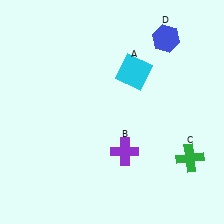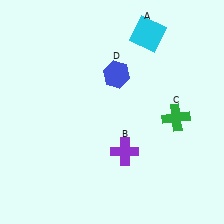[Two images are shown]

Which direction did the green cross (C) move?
The green cross (C) moved up.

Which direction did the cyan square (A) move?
The cyan square (A) moved up.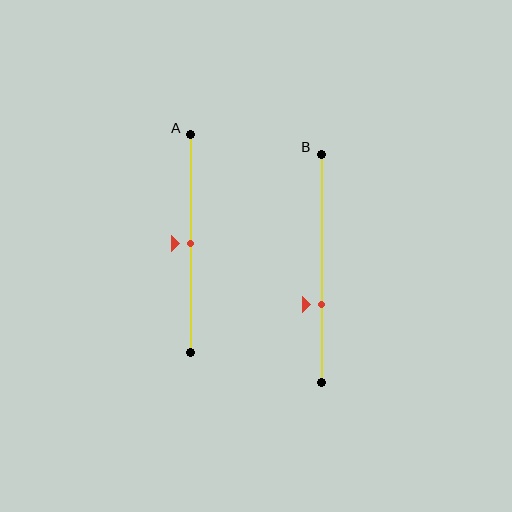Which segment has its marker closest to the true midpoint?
Segment A has its marker closest to the true midpoint.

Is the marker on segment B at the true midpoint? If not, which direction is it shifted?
No, the marker on segment B is shifted downward by about 16% of the segment length.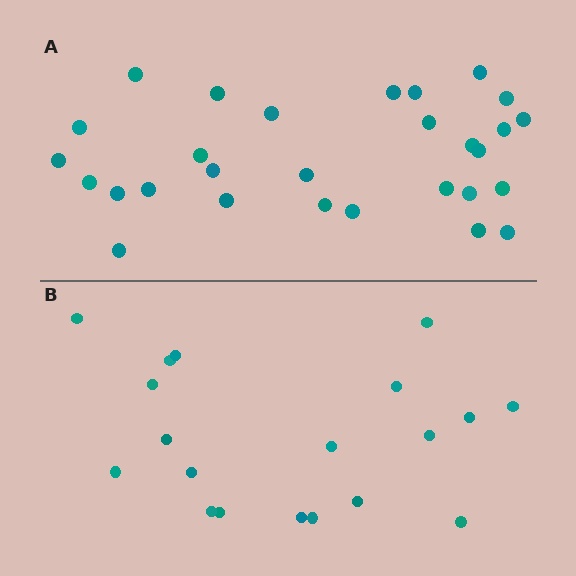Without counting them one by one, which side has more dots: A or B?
Region A (the top region) has more dots.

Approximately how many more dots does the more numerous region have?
Region A has roughly 10 or so more dots than region B.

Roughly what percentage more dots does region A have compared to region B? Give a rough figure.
About 55% more.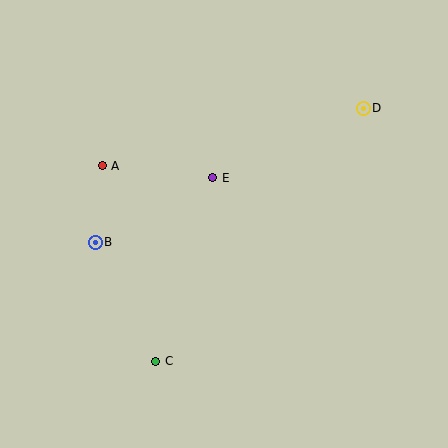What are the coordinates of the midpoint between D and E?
The midpoint between D and E is at (288, 143).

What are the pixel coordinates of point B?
Point B is at (95, 242).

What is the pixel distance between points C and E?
The distance between C and E is 192 pixels.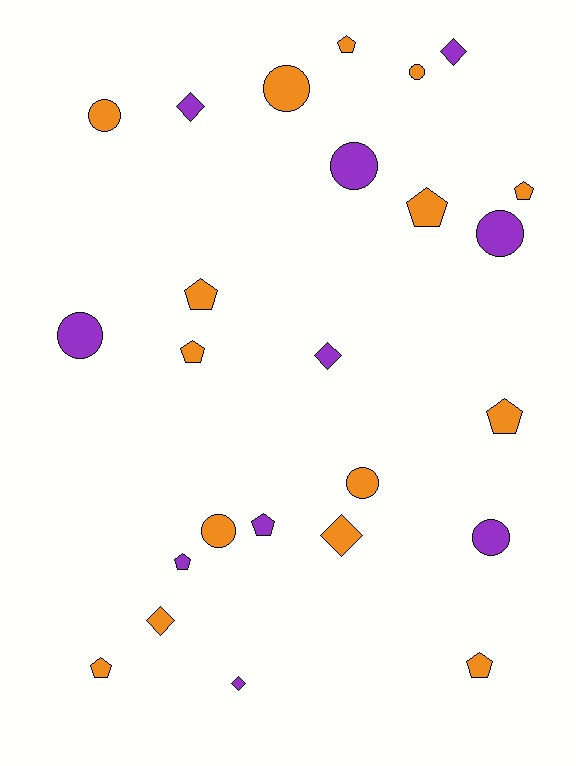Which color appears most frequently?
Orange, with 15 objects.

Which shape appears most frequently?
Pentagon, with 10 objects.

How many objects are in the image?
There are 25 objects.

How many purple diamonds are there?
There are 4 purple diamonds.